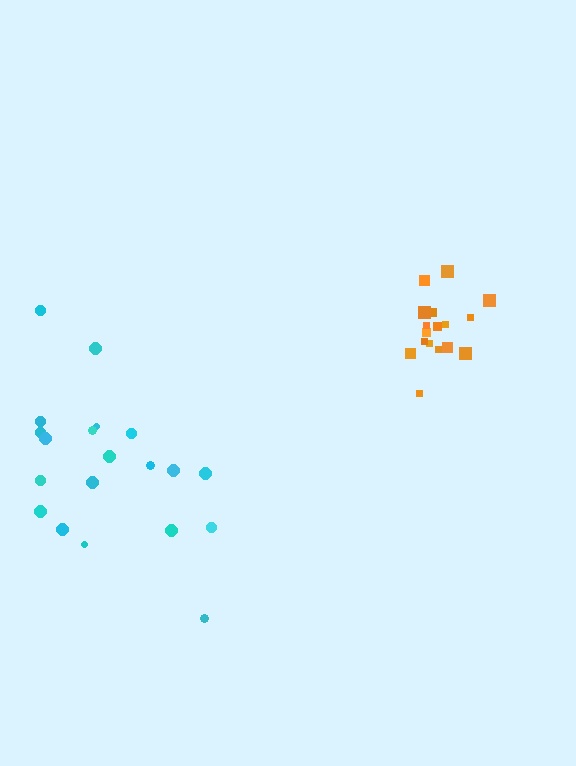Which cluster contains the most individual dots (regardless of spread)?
Cyan (20).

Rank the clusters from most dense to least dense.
orange, cyan.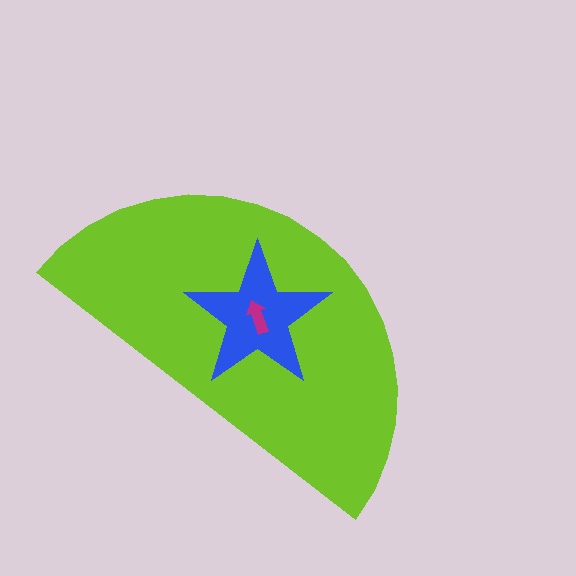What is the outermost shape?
The lime semicircle.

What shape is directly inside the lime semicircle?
The blue star.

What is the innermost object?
The magenta arrow.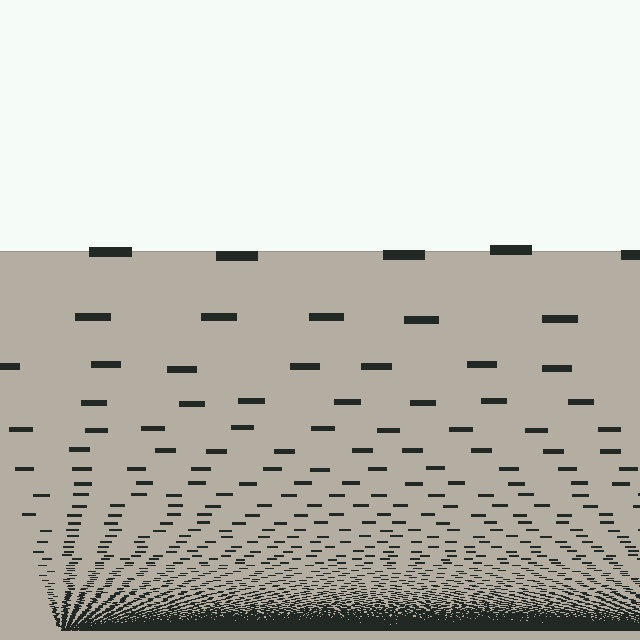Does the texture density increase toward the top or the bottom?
Density increases toward the bottom.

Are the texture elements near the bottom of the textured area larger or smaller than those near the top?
Smaller. The gradient is inverted — elements near the bottom are smaller and denser.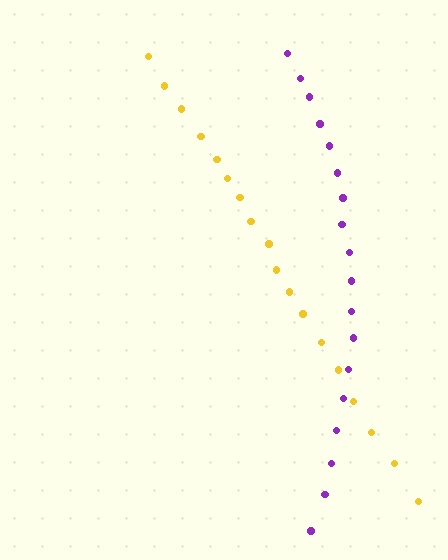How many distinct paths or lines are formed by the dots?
There are 2 distinct paths.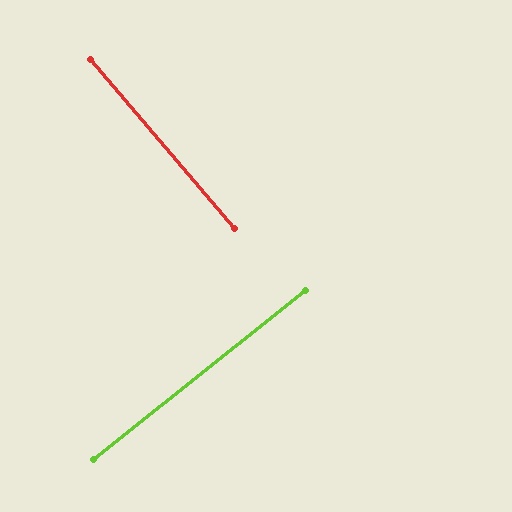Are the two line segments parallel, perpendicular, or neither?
Perpendicular — they meet at approximately 88°.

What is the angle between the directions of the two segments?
Approximately 88 degrees.